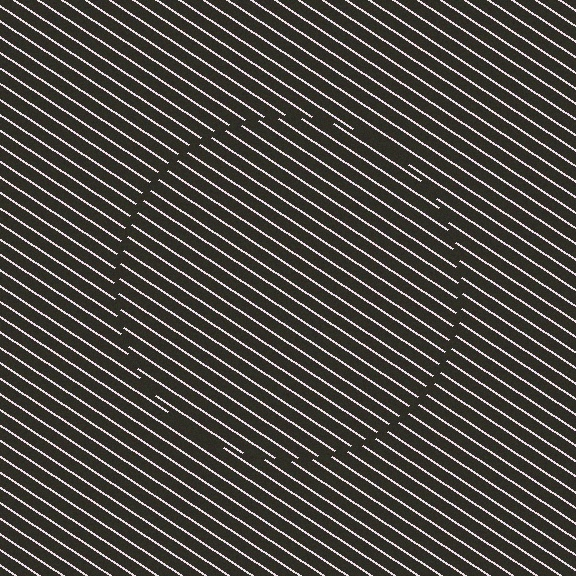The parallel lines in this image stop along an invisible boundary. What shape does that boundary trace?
An illusory circle. The interior of the shape contains the same grating, shifted by half a period — the contour is defined by the phase discontinuity where line-ends from the inner and outer gratings abut.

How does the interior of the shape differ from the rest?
The interior of the shape contains the same grating, shifted by half a period — the contour is defined by the phase discontinuity where line-ends from the inner and outer gratings abut.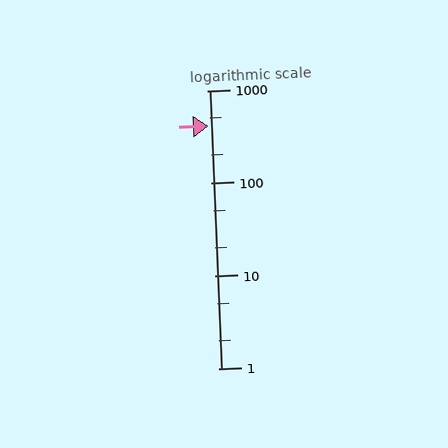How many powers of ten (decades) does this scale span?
The scale spans 3 decades, from 1 to 1000.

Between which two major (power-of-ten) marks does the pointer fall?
The pointer is between 100 and 1000.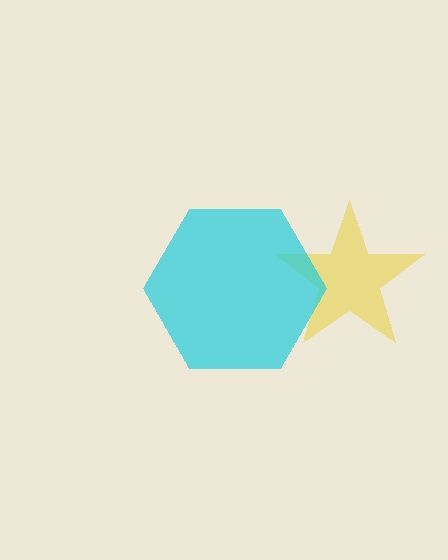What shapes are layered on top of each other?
The layered shapes are: a yellow star, a cyan hexagon.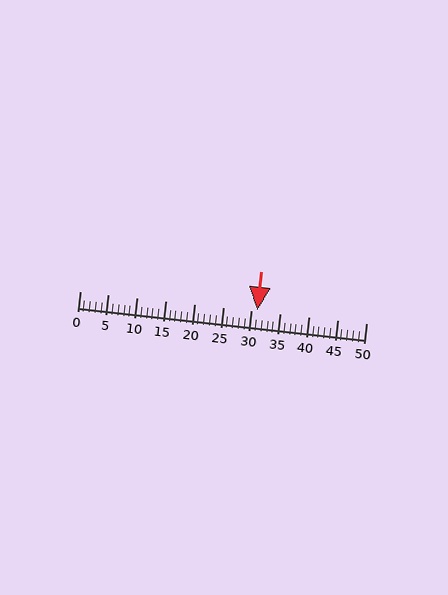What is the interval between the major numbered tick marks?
The major tick marks are spaced 5 units apart.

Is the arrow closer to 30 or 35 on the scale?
The arrow is closer to 30.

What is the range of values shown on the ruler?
The ruler shows values from 0 to 50.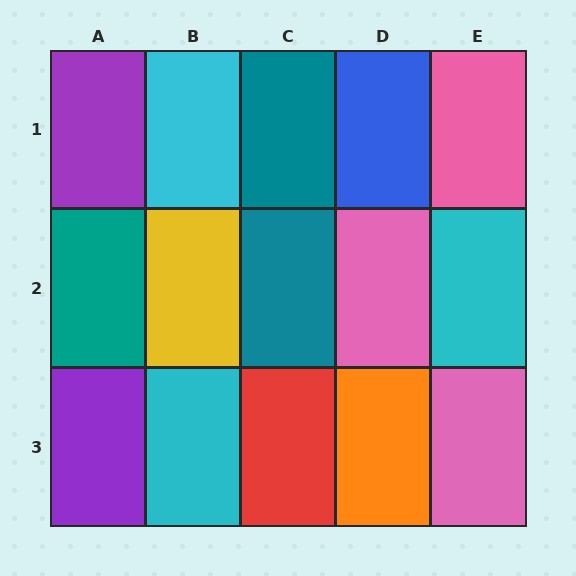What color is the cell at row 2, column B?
Yellow.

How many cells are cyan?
3 cells are cyan.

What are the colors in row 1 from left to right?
Purple, cyan, teal, blue, pink.